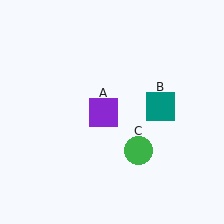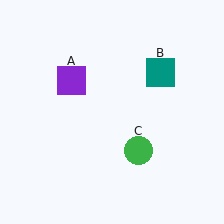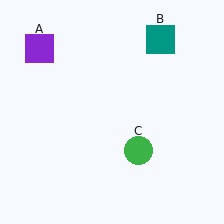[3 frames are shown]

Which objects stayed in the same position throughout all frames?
Green circle (object C) remained stationary.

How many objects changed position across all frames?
2 objects changed position: purple square (object A), teal square (object B).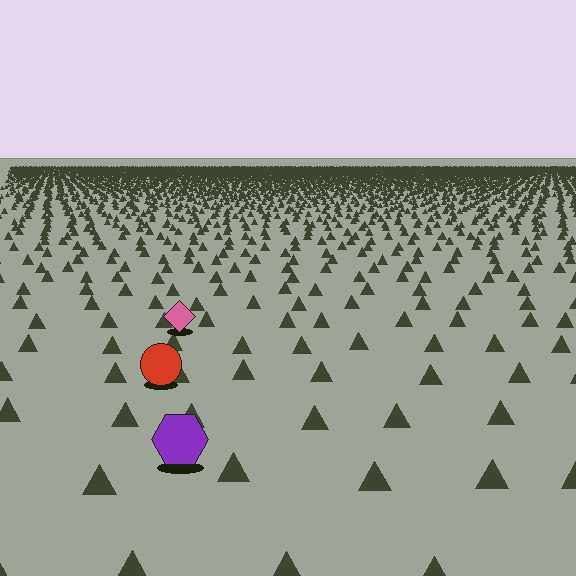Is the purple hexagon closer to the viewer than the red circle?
Yes. The purple hexagon is closer — you can tell from the texture gradient: the ground texture is coarser near it.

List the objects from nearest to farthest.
From nearest to farthest: the purple hexagon, the red circle, the pink diamond.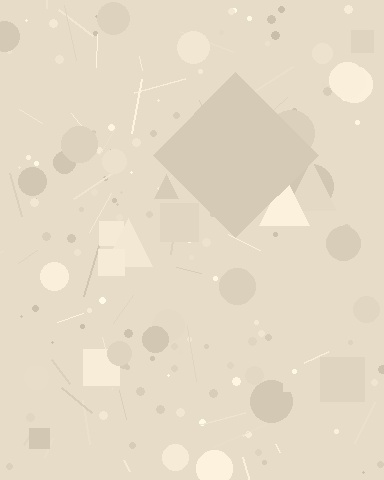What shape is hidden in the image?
A diamond is hidden in the image.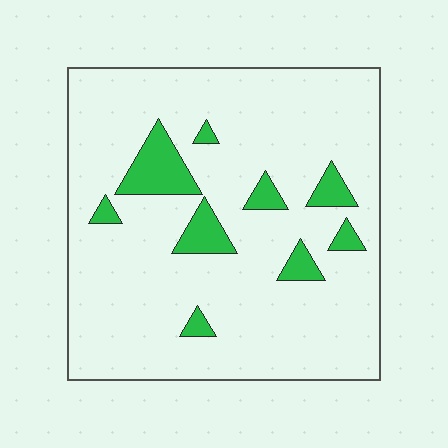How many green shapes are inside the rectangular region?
9.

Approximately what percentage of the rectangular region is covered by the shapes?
Approximately 10%.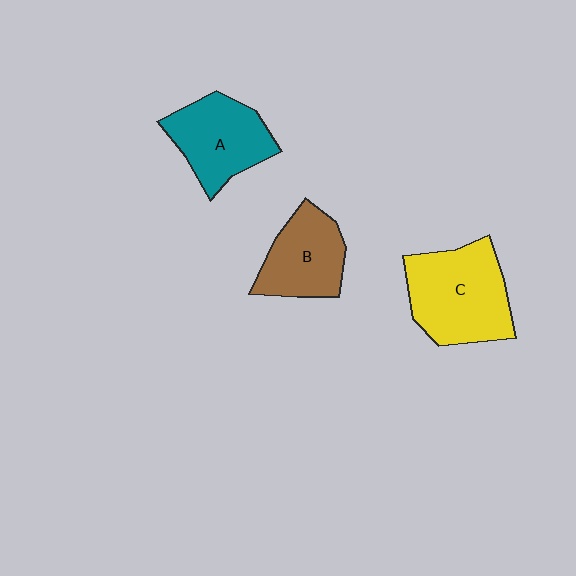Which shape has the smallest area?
Shape B (brown).